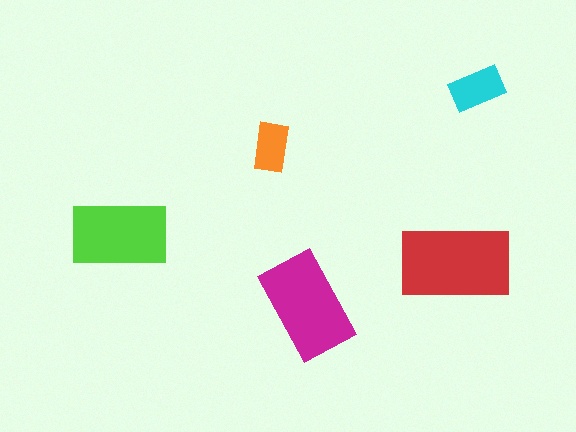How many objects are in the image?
There are 5 objects in the image.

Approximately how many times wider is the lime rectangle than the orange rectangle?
About 2 times wider.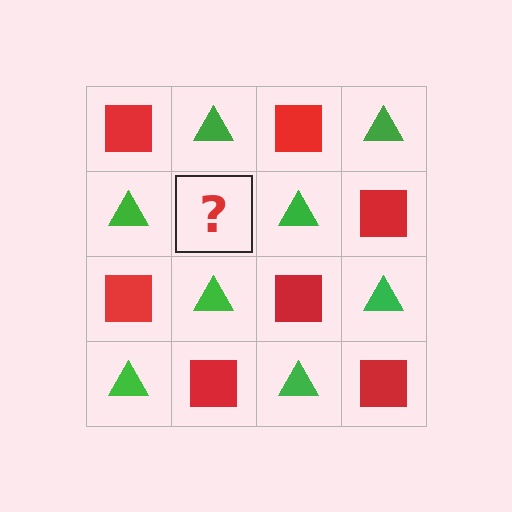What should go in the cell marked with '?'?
The missing cell should contain a red square.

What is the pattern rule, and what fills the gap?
The rule is that it alternates red square and green triangle in a checkerboard pattern. The gap should be filled with a red square.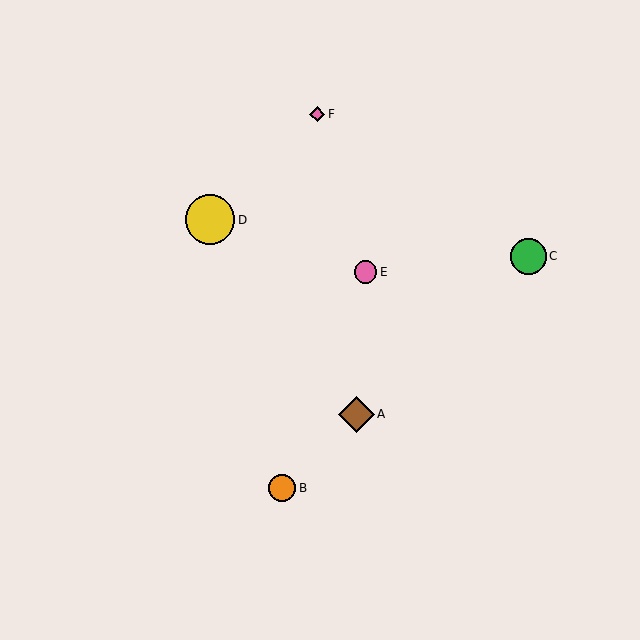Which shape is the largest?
The yellow circle (labeled D) is the largest.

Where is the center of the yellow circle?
The center of the yellow circle is at (210, 220).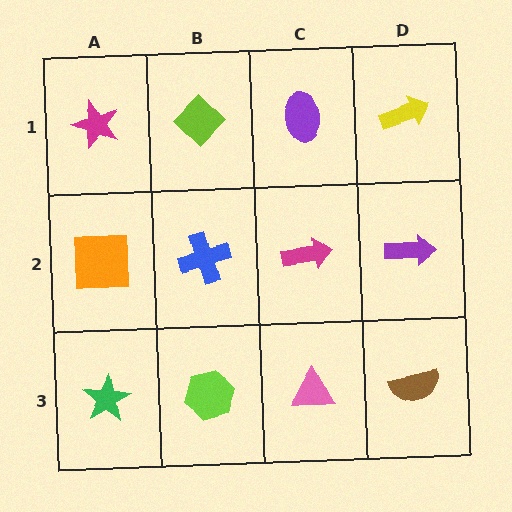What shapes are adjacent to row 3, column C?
A magenta arrow (row 2, column C), a lime hexagon (row 3, column B), a brown semicircle (row 3, column D).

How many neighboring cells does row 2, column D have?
3.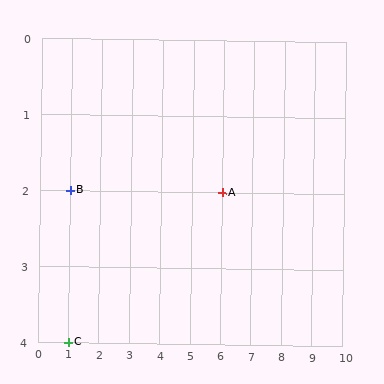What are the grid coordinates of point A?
Point A is at grid coordinates (6, 2).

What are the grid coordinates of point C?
Point C is at grid coordinates (1, 4).